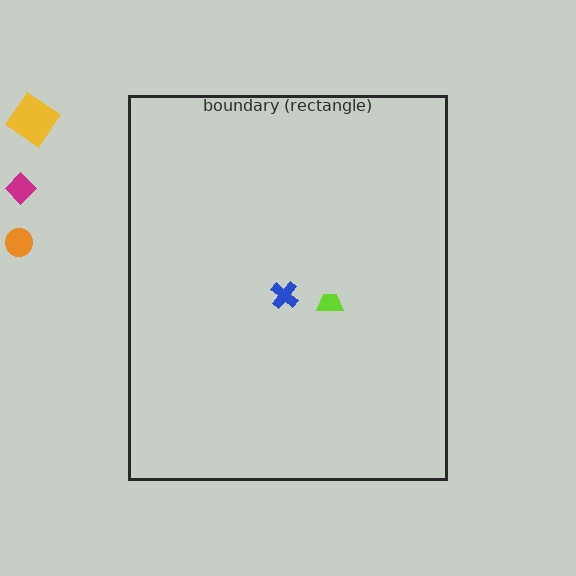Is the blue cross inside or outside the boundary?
Inside.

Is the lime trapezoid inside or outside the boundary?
Inside.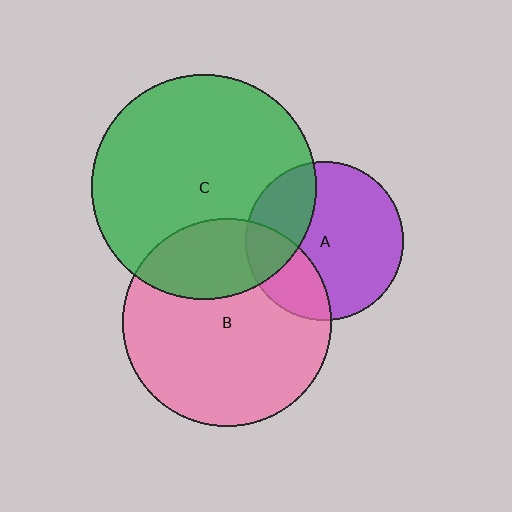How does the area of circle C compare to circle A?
Approximately 2.0 times.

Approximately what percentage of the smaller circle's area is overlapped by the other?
Approximately 30%.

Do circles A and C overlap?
Yes.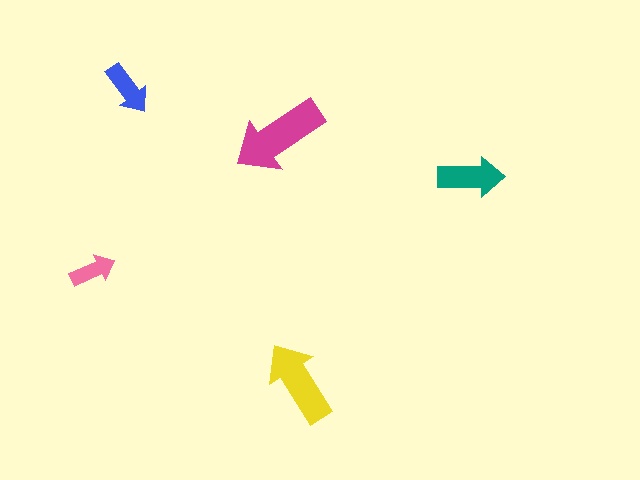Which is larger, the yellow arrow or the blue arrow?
The yellow one.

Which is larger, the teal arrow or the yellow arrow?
The yellow one.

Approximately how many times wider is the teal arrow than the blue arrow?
About 1.5 times wider.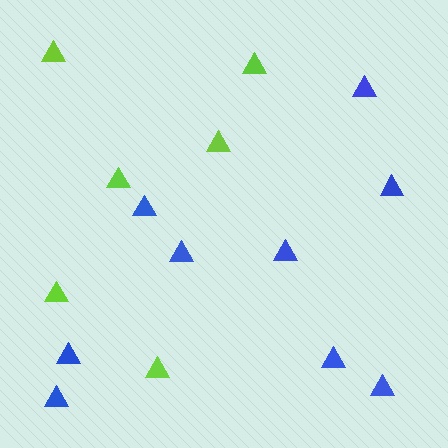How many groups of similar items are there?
There are 2 groups: one group of lime triangles (6) and one group of blue triangles (9).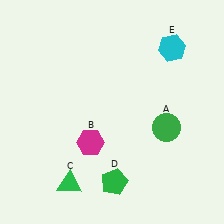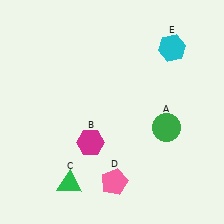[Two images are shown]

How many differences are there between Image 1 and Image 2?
There is 1 difference between the two images.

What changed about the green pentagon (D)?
In Image 1, D is green. In Image 2, it changed to pink.